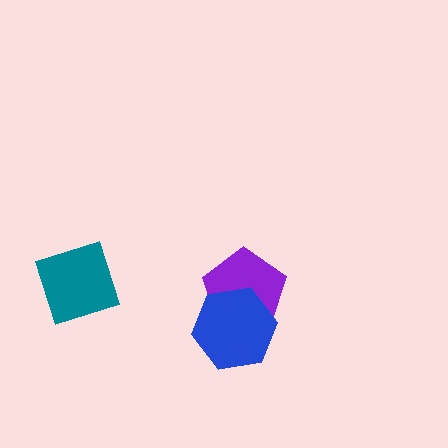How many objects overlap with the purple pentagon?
1 object overlaps with the purple pentagon.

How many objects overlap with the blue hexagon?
1 object overlaps with the blue hexagon.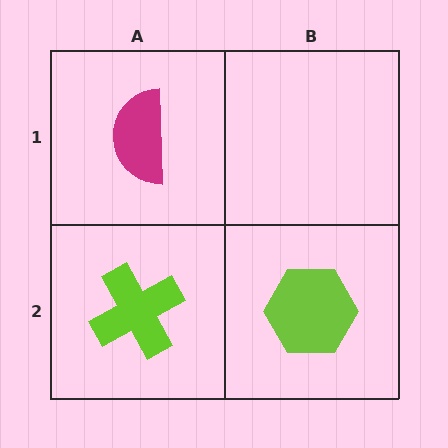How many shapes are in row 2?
2 shapes.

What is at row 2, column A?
A lime cross.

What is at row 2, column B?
A lime hexagon.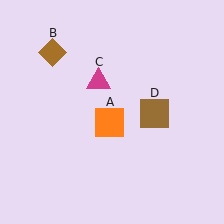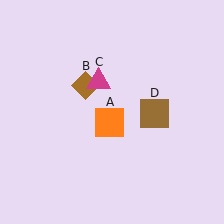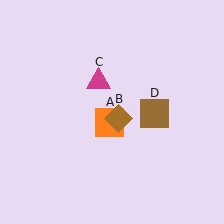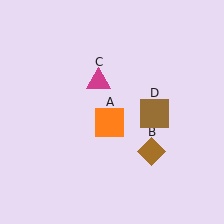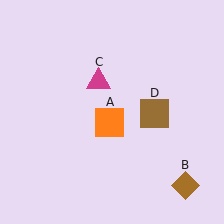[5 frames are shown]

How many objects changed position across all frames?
1 object changed position: brown diamond (object B).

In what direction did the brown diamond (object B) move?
The brown diamond (object B) moved down and to the right.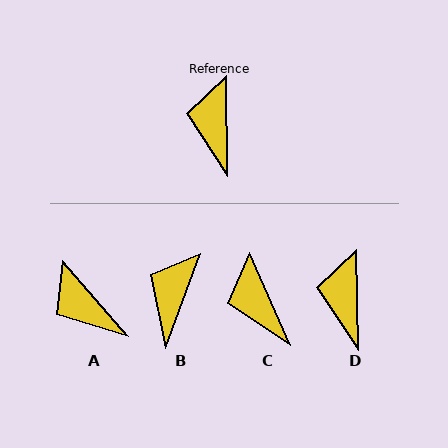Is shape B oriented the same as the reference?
No, it is off by about 21 degrees.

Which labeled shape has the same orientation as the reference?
D.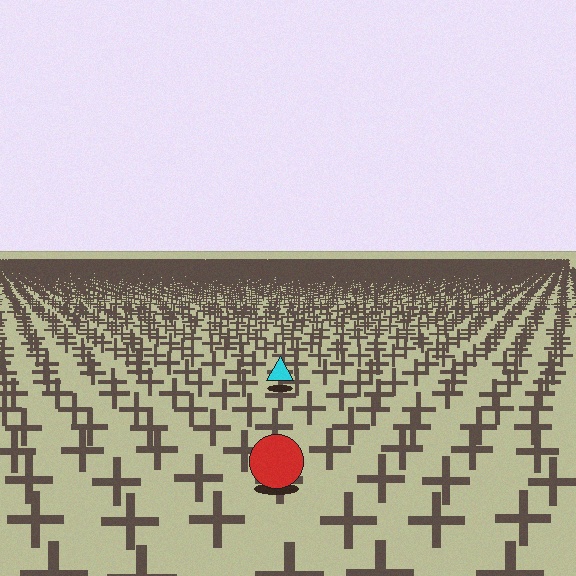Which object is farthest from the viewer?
The cyan triangle is farthest from the viewer. It appears smaller and the ground texture around it is denser.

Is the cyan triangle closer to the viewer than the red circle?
No. The red circle is closer — you can tell from the texture gradient: the ground texture is coarser near it.